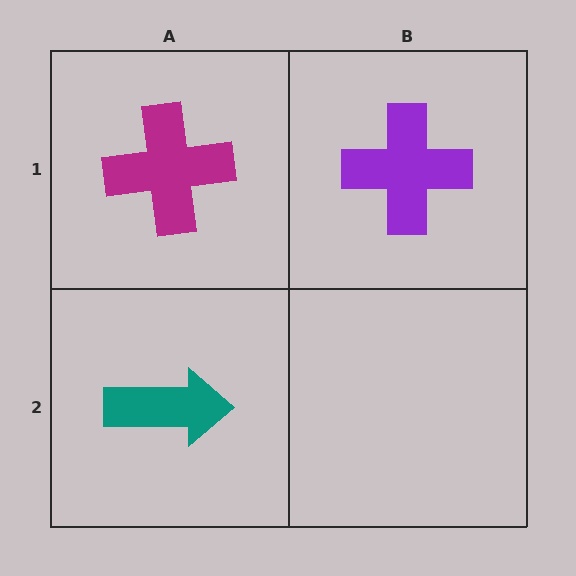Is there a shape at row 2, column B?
No, that cell is empty.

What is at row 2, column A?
A teal arrow.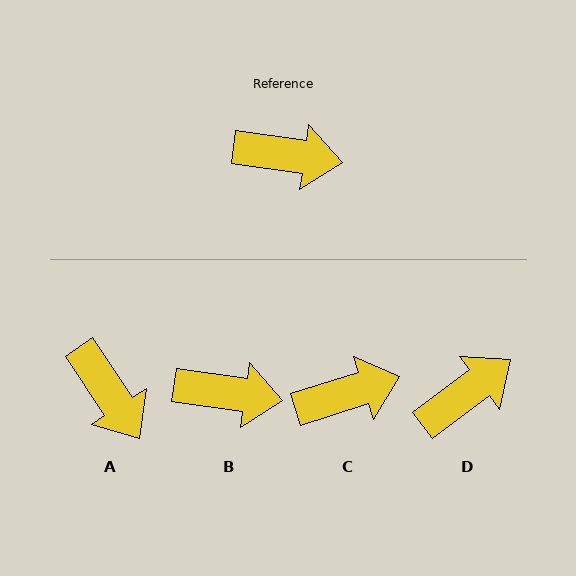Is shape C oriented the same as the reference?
No, it is off by about 26 degrees.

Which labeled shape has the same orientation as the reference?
B.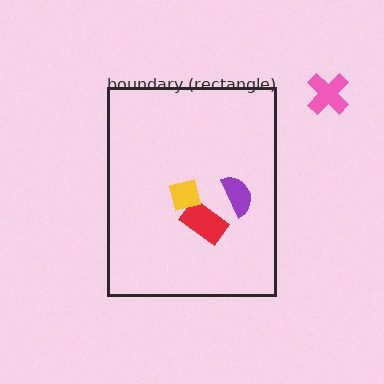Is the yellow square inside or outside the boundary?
Inside.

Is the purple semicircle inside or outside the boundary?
Inside.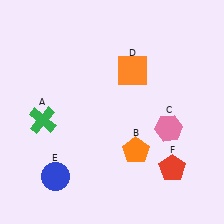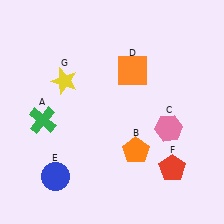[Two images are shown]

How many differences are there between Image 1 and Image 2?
There is 1 difference between the two images.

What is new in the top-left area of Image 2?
A yellow star (G) was added in the top-left area of Image 2.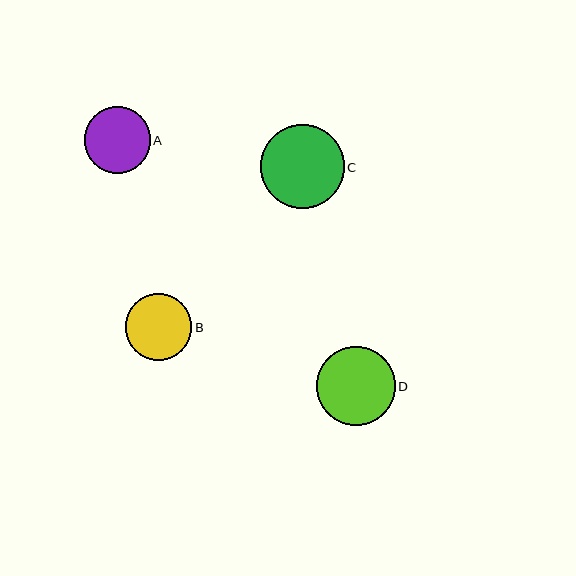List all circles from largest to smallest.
From largest to smallest: C, D, B, A.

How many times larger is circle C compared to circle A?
Circle C is approximately 1.3 times the size of circle A.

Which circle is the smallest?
Circle A is the smallest with a size of approximately 66 pixels.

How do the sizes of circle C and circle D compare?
Circle C and circle D are approximately the same size.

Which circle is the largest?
Circle C is the largest with a size of approximately 84 pixels.